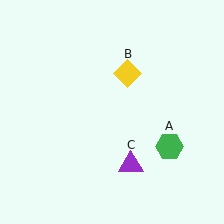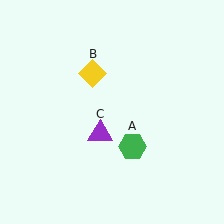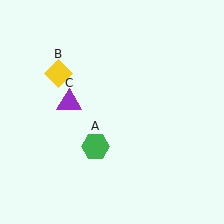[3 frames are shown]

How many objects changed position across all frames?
3 objects changed position: green hexagon (object A), yellow diamond (object B), purple triangle (object C).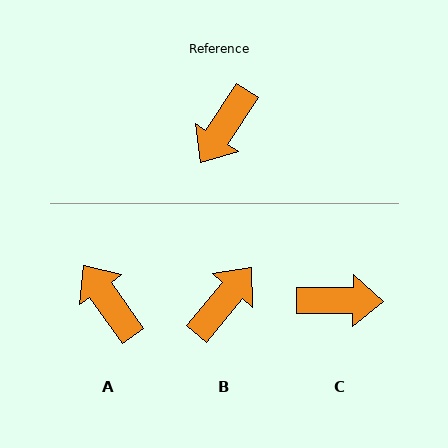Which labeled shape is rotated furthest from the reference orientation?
B, about 174 degrees away.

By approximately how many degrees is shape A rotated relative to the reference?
Approximately 112 degrees clockwise.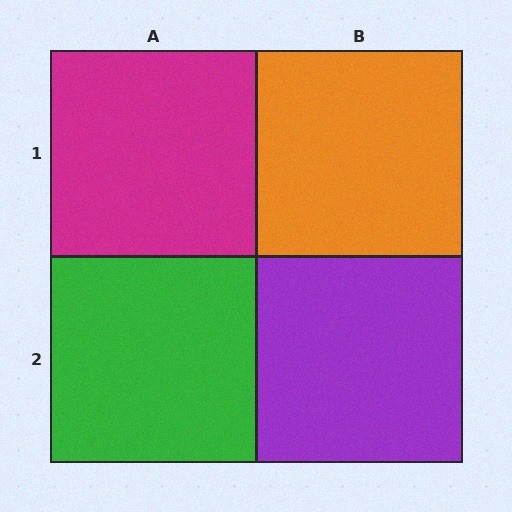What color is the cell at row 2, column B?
Purple.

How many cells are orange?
1 cell is orange.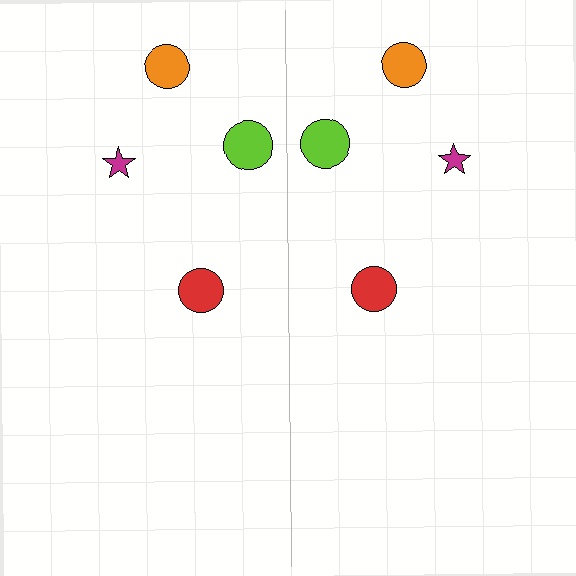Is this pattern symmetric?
Yes, this pattern has bilateral (reflection) symmetry.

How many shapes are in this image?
There are 8 shapes in this image.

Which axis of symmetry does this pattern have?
The pattern has a vertical axis of symmetry running through the center of the image.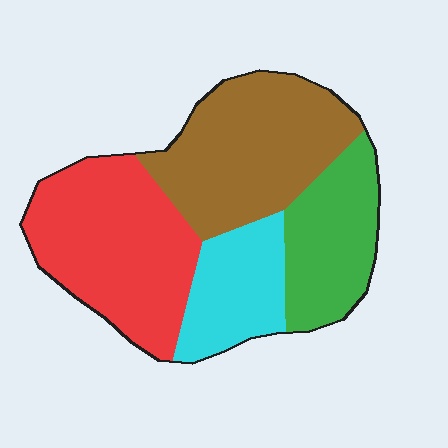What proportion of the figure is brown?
Brown takes up about one third (1/3) of the figure.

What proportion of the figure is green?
Green takes up about one fifth (1/5) of the figure.